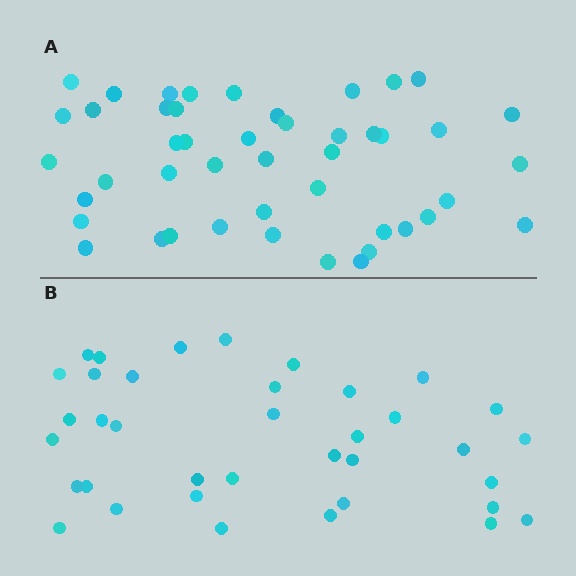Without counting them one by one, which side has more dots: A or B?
Region A (the top region) has more dots.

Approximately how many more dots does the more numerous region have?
Region A has roughly 8 or so more dots than region B.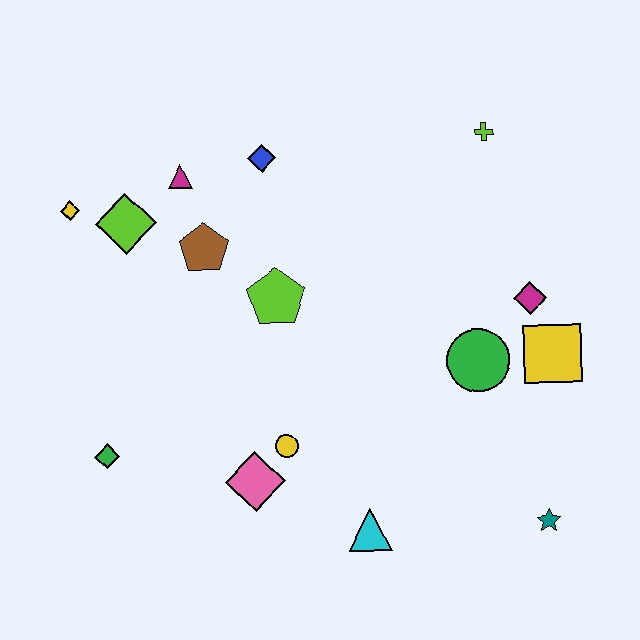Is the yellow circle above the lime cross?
No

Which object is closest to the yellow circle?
The pink diamond is closest to the yellow circle.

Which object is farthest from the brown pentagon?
The teal star is farthest from the brown pentagon.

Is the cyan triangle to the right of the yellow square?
No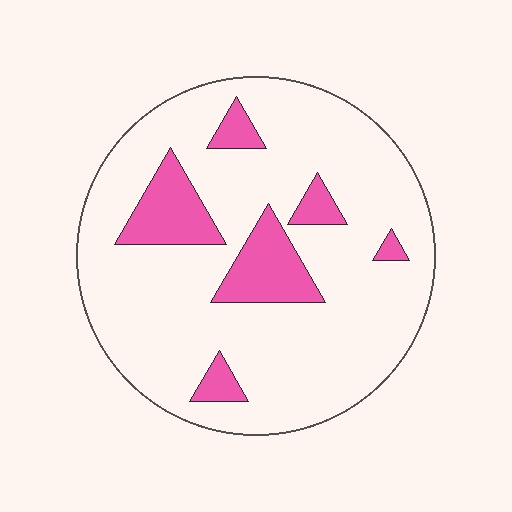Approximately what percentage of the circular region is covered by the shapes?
Approximately 15%.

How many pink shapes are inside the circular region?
6.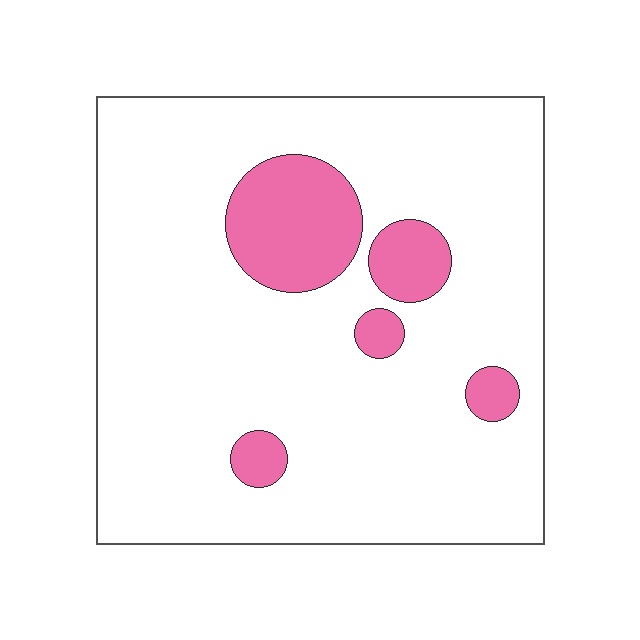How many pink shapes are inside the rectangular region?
5.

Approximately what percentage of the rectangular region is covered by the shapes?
Approximately 15%.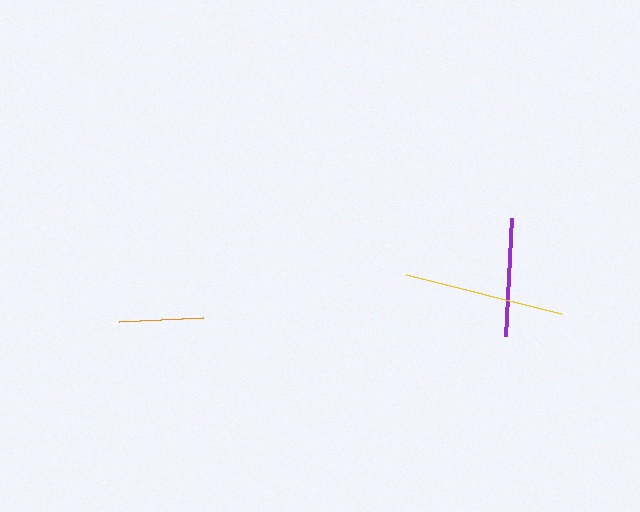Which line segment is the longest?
The yellow line is the longest at approximately 160 pixels.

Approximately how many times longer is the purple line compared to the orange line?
The purple line is approximately 1.4 times the length of the orange line.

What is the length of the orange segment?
The orange segment is approximately 84 pixels long.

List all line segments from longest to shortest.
From longest to shortest: yellow, purple, orange.